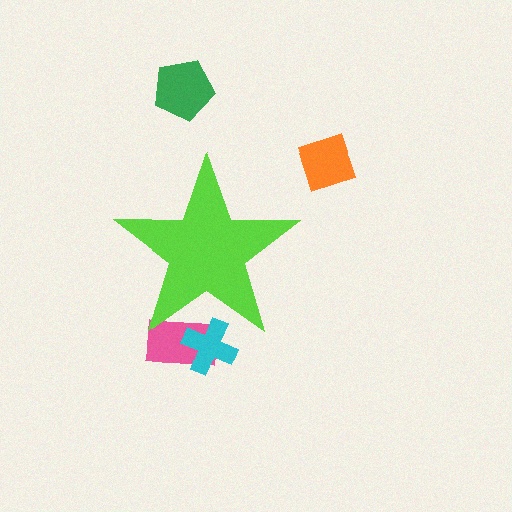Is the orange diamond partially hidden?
No, the orange diamond is fully visible.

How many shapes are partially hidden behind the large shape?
2 shapes are partially hidden.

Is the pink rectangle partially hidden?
Yes, the pink rectangle is partially hidden behind the lime star.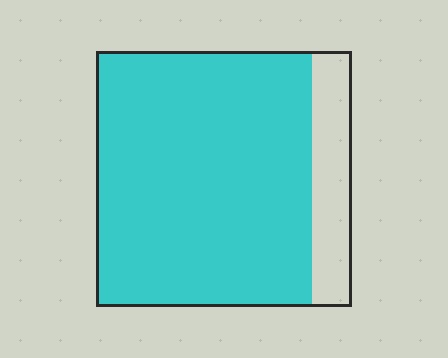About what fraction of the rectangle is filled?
About five sixths (5/6).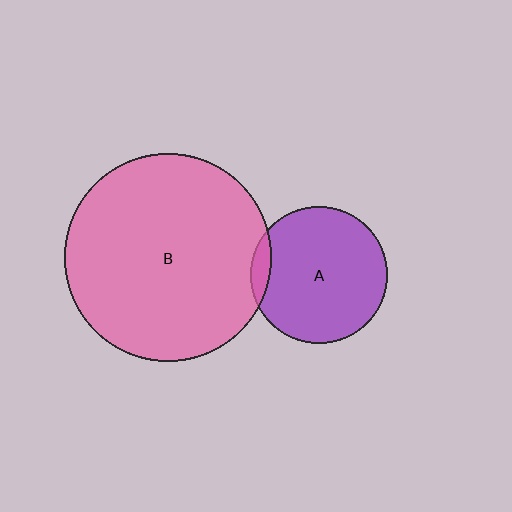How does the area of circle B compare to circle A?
Approximately 2.3 times.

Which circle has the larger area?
Circle B (pink).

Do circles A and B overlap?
Yes.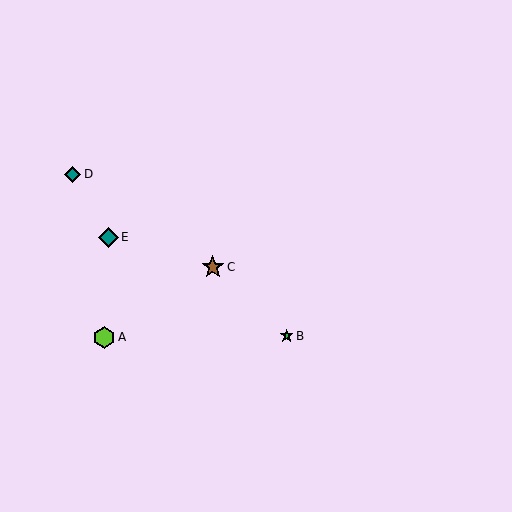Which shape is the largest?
The brown star (labeled C) is the largest.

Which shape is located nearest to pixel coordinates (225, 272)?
The brown star (labeled C) at (213, 267) is nearest to that location.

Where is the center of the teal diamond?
The center of the teal diamond is at (73, 174).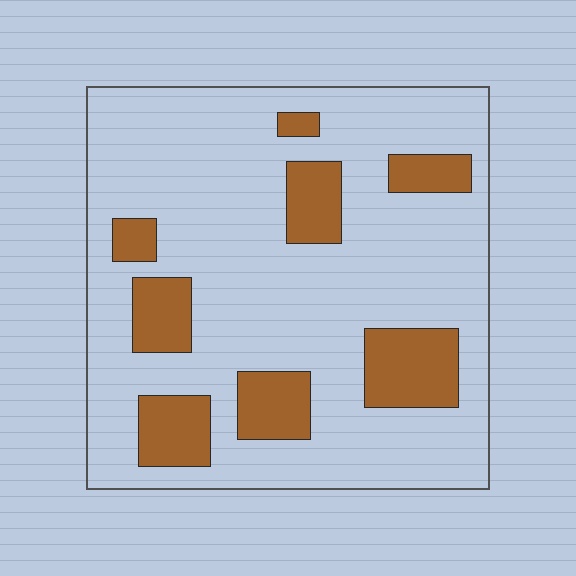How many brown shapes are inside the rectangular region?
8.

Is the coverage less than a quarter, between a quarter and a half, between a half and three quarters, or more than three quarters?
Less than a quarter.